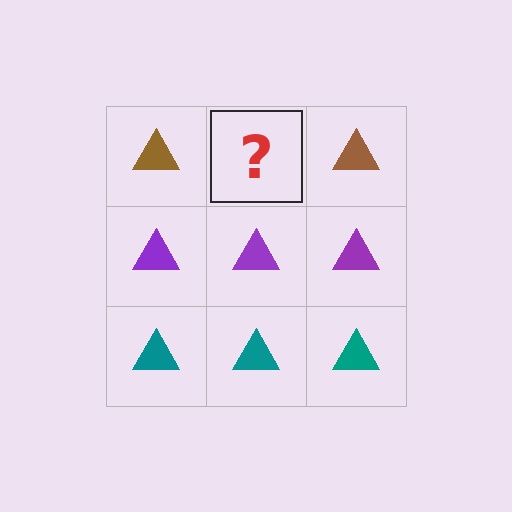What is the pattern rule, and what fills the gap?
The rule is that each row has a consistent color. The gap should be filled with a brown triangle.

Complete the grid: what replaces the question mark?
The question mark should be replaced with a brown triangle.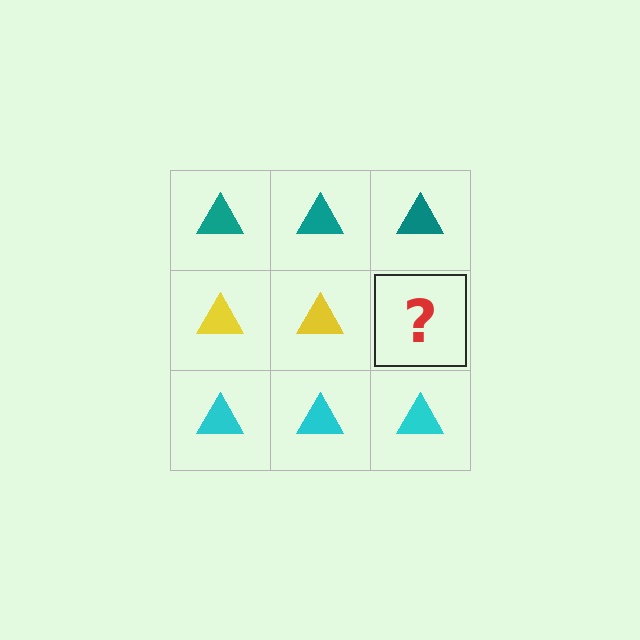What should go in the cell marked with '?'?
The missing cell should contain a yellow triangle.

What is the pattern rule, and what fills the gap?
The rule is that each row has a consistent color. The gap should be filled with a yellow triangle.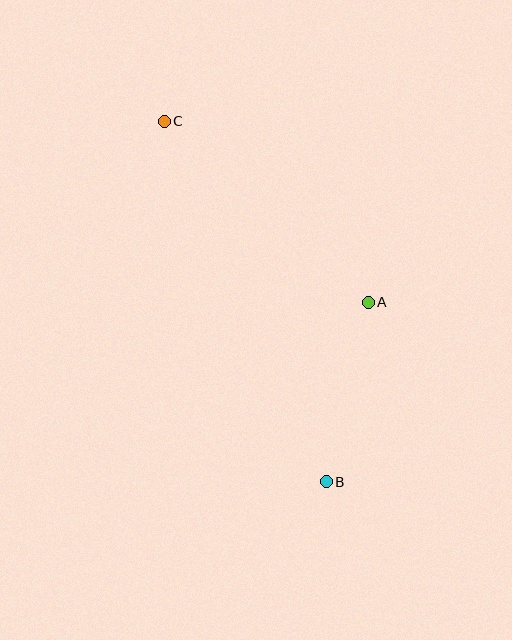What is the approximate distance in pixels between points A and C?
The distance between A and C is approximately 273 pixels.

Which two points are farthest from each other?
Points B and C are farthest from each other.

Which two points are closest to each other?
Points A and B are closest to each other.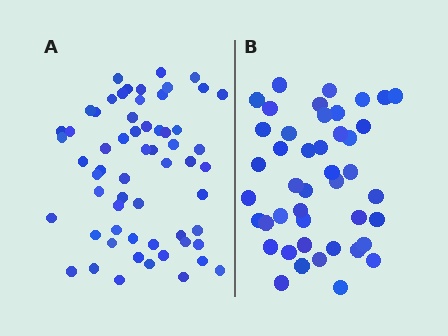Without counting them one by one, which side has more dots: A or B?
Region A (the left region) has more dots.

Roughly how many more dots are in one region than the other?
Region A has approximately 15 more dots than region B.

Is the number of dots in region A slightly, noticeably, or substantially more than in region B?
Region A has noticeably more, but not dramatically so. The ratio is roughly 1.4 to 1.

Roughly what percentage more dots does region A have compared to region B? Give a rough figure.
About 35% more.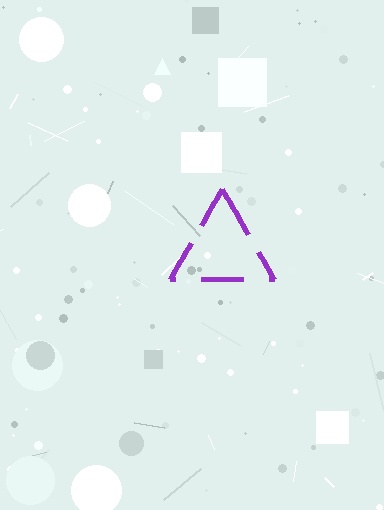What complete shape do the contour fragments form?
The contour fragments form a triangle.